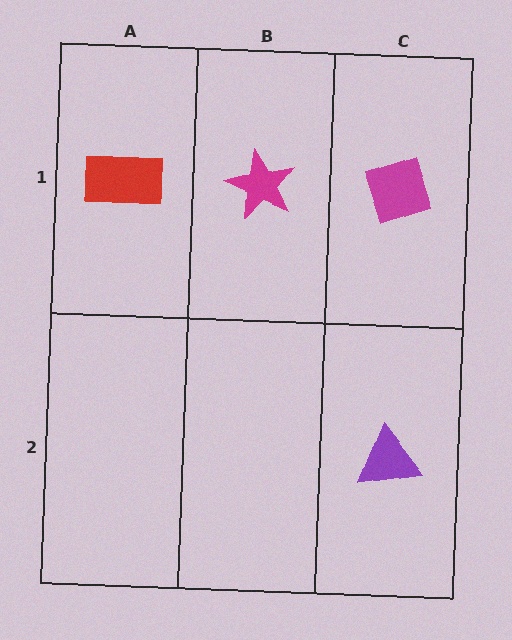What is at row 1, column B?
A magenta star.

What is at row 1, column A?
A red rectangle.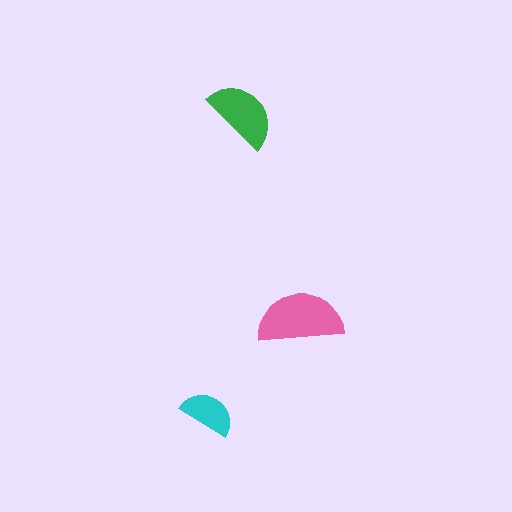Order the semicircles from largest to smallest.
the pink one, the green one, the cyan one.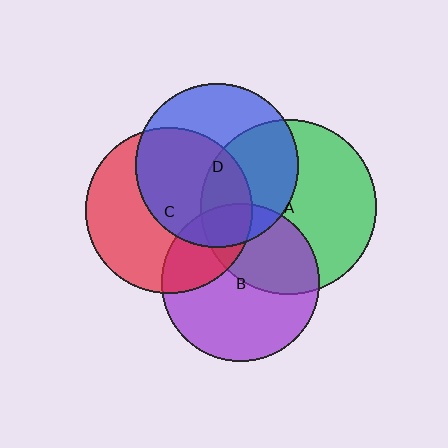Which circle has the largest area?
Circle A (green).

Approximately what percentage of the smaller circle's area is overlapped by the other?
Approximately 20%.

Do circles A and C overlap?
Yes.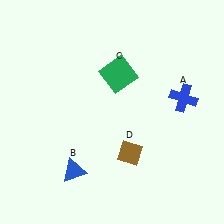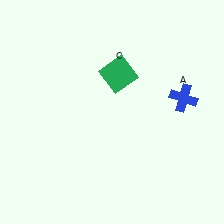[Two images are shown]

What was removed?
The blue triangle (B), the brown diamond (D) were removed in Image 2.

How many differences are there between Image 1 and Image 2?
There are 2 differences between the two images.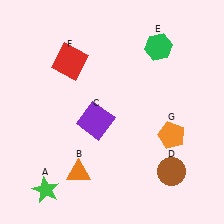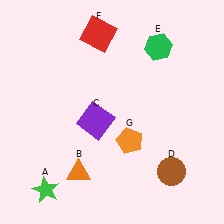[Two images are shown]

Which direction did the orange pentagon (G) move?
The orange pentagon (G) moved left.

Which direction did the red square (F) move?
The red square (F) moved right.